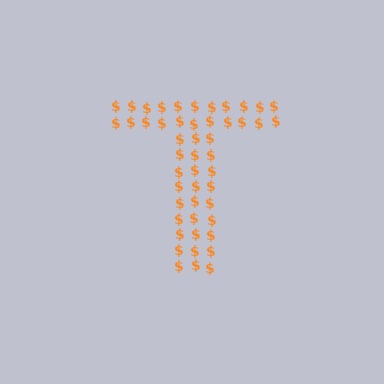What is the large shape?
The large shape is the letter T.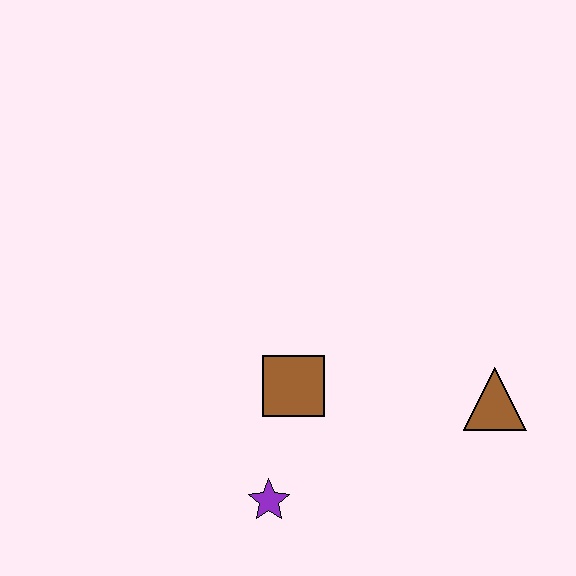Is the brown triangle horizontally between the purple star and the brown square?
No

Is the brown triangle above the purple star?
Yes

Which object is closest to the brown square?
The purple star is closest to the brown square.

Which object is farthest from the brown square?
The brown triangle is farthest from the brown square.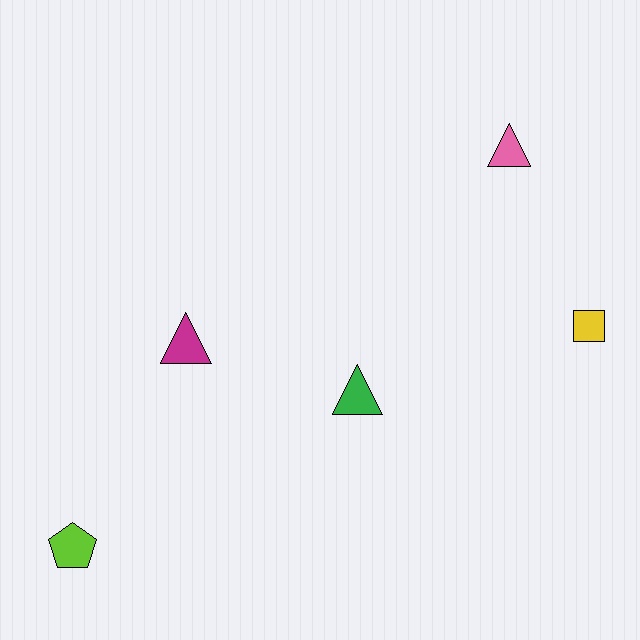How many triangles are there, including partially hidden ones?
There are 3 triangles.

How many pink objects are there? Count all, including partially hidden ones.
There is 1 pink object.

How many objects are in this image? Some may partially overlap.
There are 5 objects.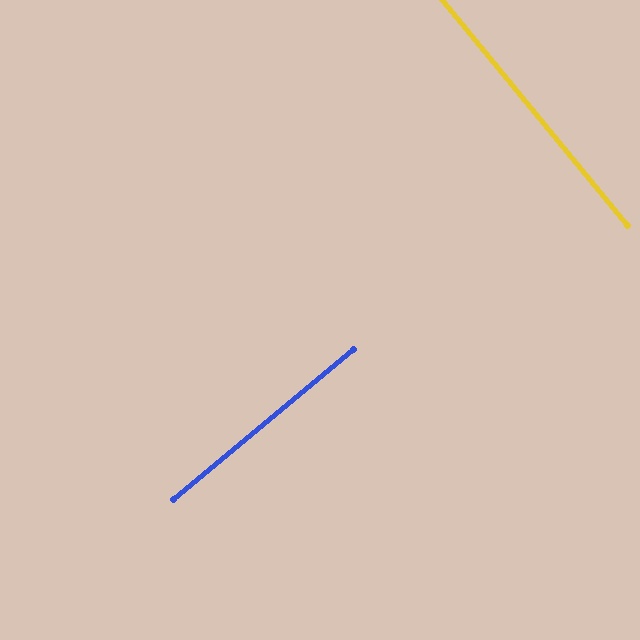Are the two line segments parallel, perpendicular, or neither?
Perpendicular — they meet at approximately 90°.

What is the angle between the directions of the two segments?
Approximately 90 degrees.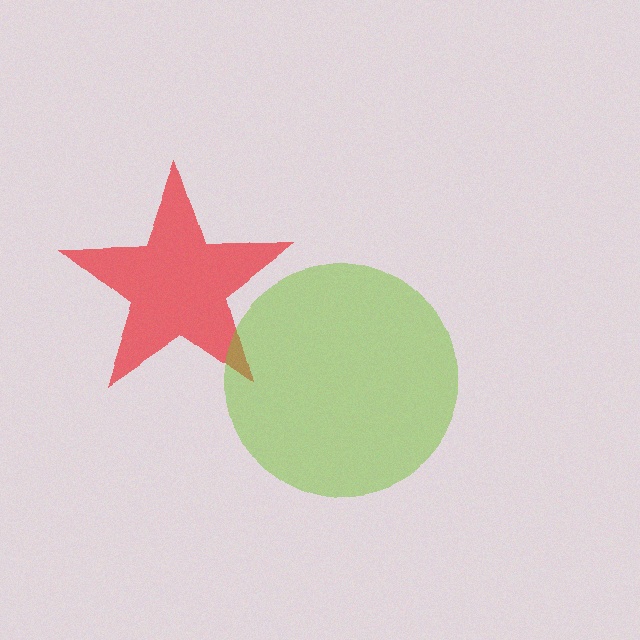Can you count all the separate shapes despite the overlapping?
Yes, there are 2 separate shapes.